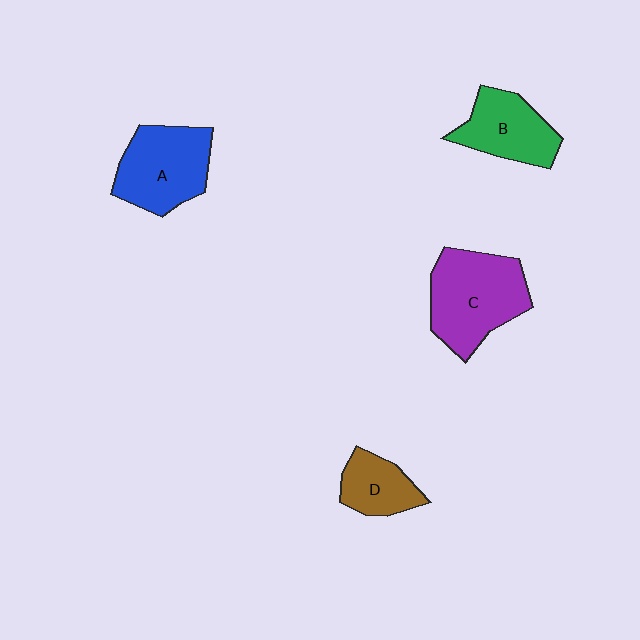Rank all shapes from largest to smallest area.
From largest to smallest: C (purple), A (blue), B (green), D (brown).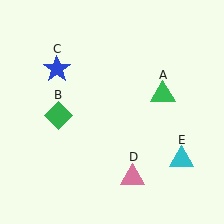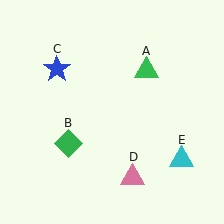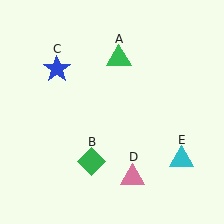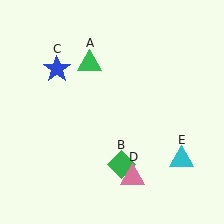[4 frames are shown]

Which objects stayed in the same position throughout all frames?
Blue star (object C) and pink triangle (object D) and cyan triangle (object E) remained stationary.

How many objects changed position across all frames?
2 objects changed position: green triangle (object A), green diamond (object B).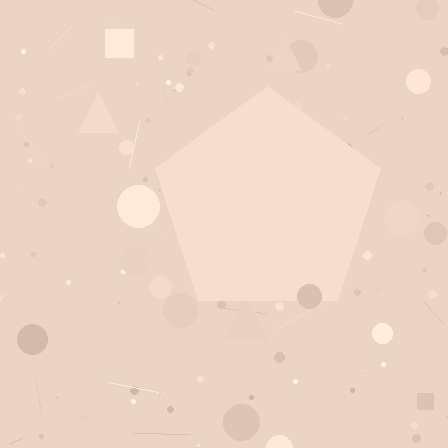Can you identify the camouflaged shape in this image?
The camouflaged shape is a pentagon.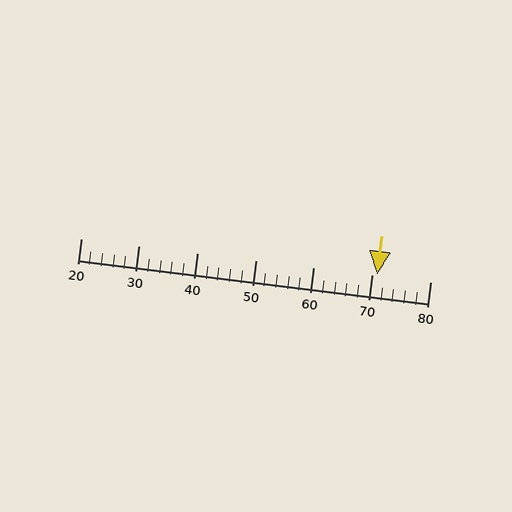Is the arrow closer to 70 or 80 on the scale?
The arrow is closer to 70.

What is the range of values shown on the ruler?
The ruler shows values from 20 to 80.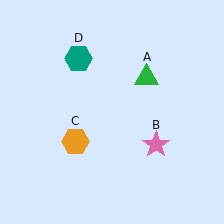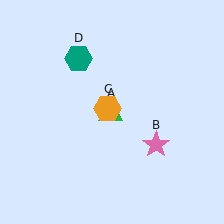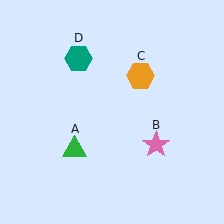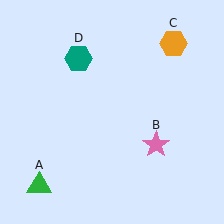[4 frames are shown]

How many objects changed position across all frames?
2 objects changed position: green triangle (object A), orange hexagon (object C).